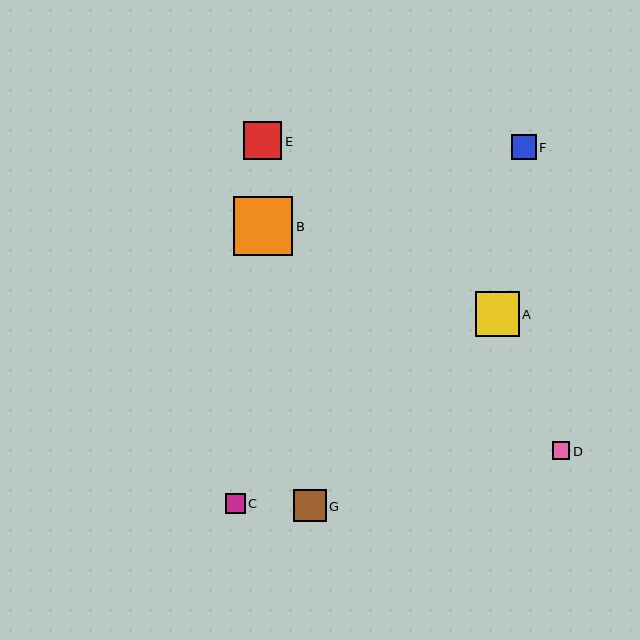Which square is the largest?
Square B is the largest with a size of approximately 60 pixels.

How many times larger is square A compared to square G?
Square A is approximately 1.4 times the size of square G.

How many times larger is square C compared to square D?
Square C is approximately 1.1 times the size of square D.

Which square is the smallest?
Square D is the smallest with a size of approximately 18 pixels.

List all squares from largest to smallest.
From largest to smallest: B, A, E, G, F, C, D.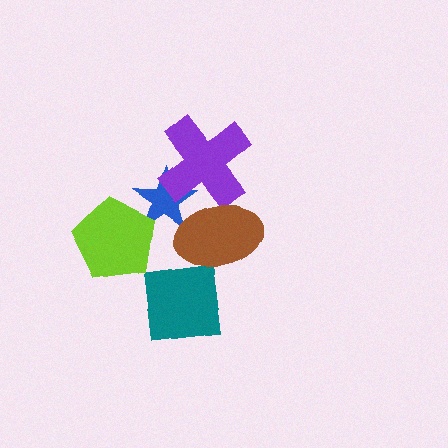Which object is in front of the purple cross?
The brown ellipse is in front of the purple cross.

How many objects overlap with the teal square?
0 objects overlap with the teal square.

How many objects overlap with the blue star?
3 objects overlap with the blue star.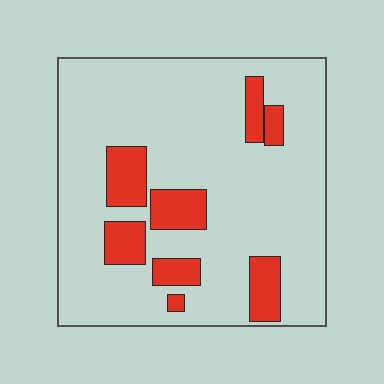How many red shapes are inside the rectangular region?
8.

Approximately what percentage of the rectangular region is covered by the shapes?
Approximately 15%.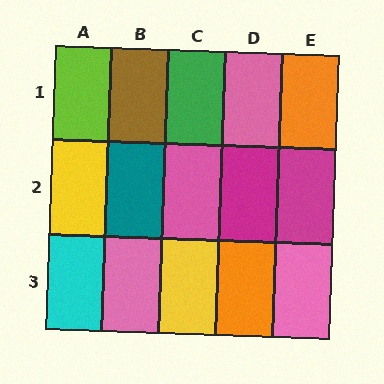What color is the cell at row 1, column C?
Green.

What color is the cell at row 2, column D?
Magenta.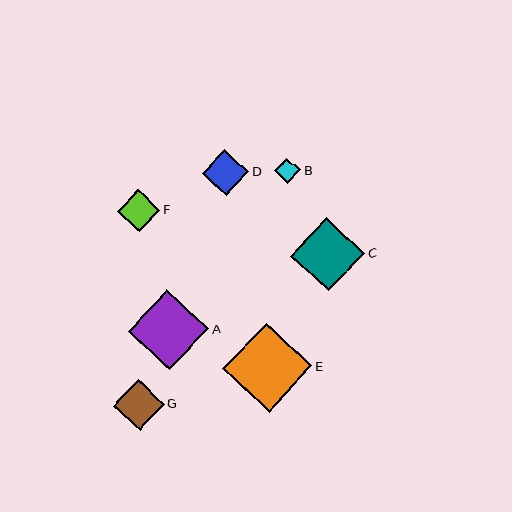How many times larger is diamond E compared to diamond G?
Diamond E is approximately 1.8 times the size of diamond G.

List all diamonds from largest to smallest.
From largest to smallest: E, A, C, G, D, F, B.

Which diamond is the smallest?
Diamond B is the smallest with a size of approximately 26 pixels.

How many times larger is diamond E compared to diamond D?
Diamond E is approximately 2.0 times the size of diamond D.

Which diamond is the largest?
Diamond E is the largest with a size of approximately 89 pixels.